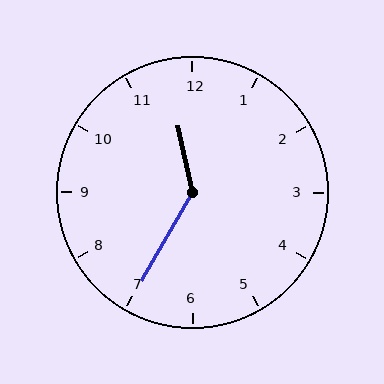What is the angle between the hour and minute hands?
Approximately 138 degrees.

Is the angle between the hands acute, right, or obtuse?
It is obtuse.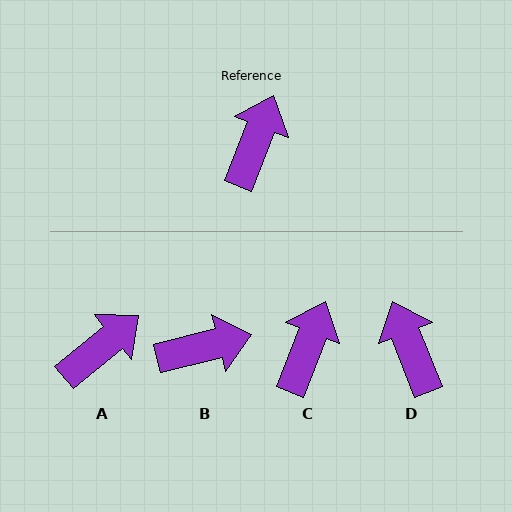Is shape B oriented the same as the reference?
No, it is off by about 54 degrees.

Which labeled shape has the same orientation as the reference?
C.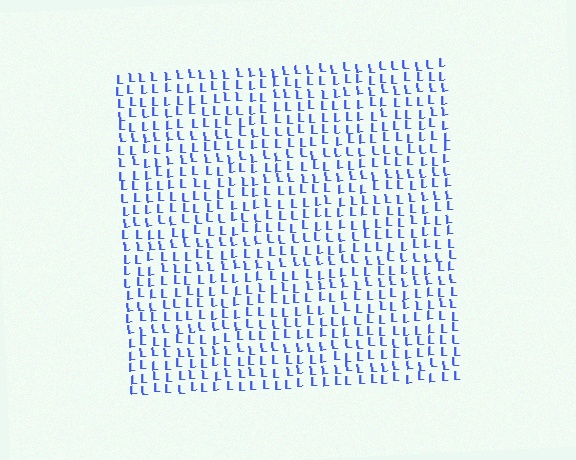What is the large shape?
The large shape is a square.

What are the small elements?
The small elements are letter L's.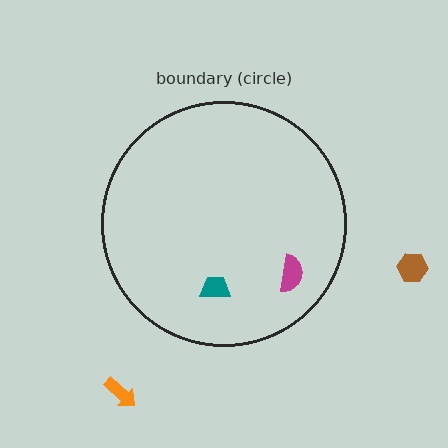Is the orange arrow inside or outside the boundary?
Outside.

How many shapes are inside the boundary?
2 inside, 2 outside.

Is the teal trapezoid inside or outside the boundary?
Inside.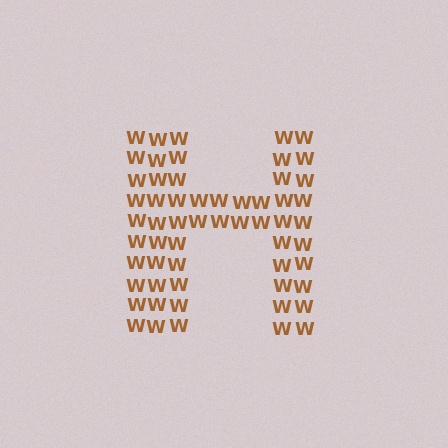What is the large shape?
The large shape is the letter H.